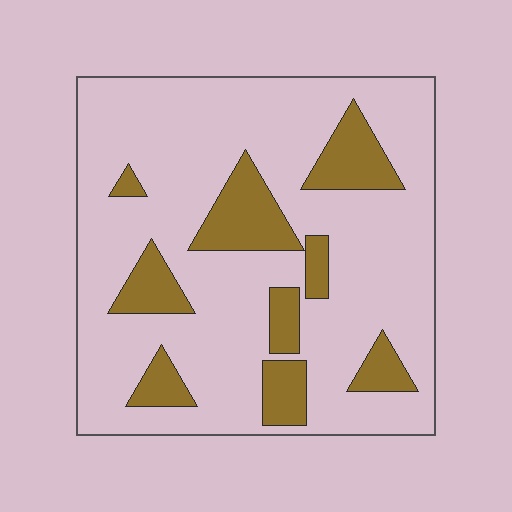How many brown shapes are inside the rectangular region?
9.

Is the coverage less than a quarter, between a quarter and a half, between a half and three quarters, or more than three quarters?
Less than a quarter.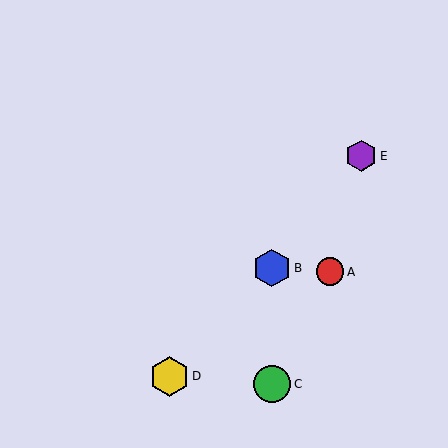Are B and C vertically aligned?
Yes, both are at x≈272.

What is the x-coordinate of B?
Object B is at x≈272.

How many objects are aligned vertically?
2 objects (B, C) are aligned vertically.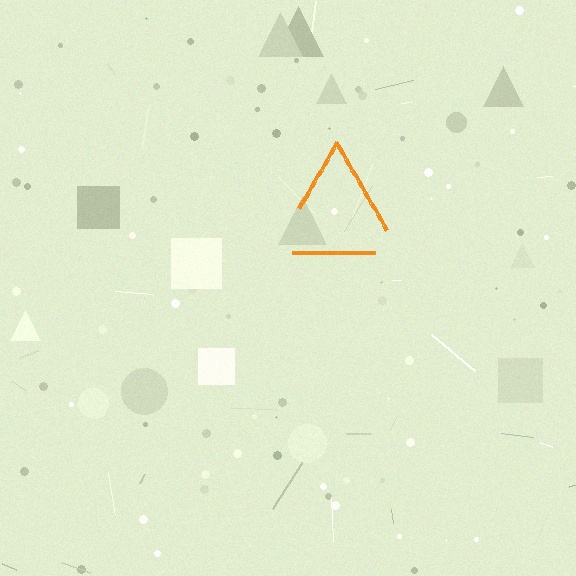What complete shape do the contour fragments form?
The contour fragments form a triangle.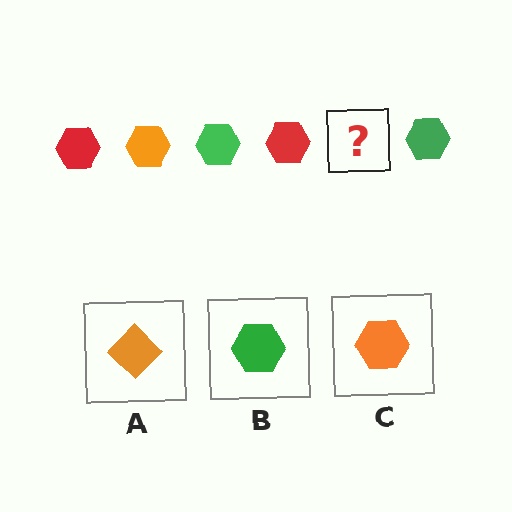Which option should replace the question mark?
Option C.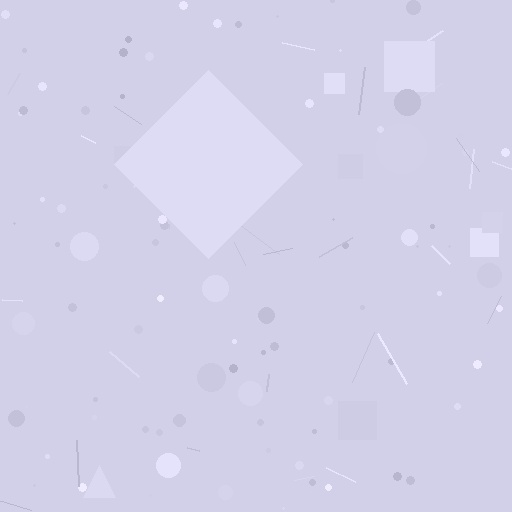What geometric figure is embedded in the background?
A diamond is embedded in the background.